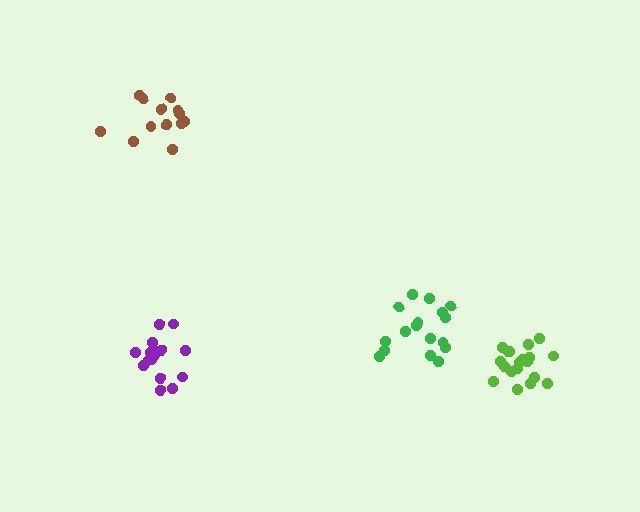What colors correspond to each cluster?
The clusters are colored: purple, green, brown, lime.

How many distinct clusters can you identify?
There are 4 distinct clusters.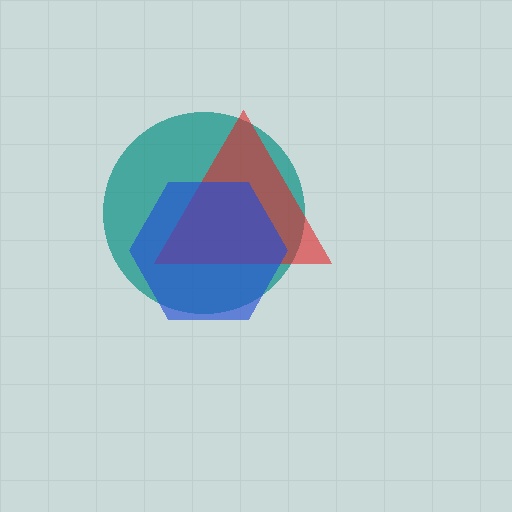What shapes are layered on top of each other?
The layered shapes are: a teal circle, a red triangle, a blue hexagon.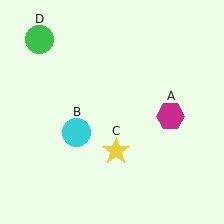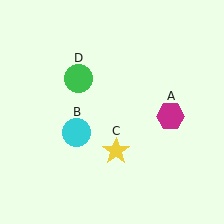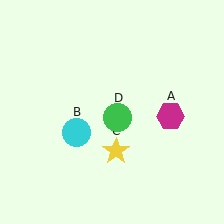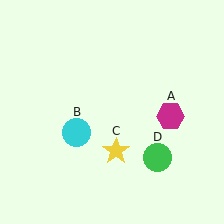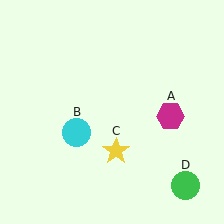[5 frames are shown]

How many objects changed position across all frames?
1 object changed position: green circle (object D).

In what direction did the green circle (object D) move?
The green circle (object D) moved down and to the right.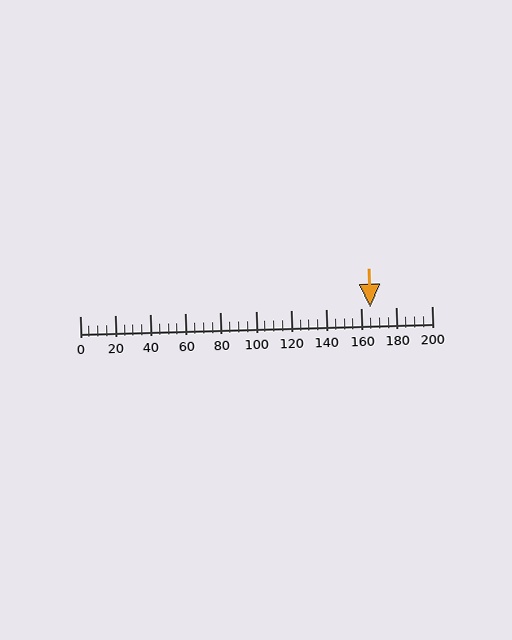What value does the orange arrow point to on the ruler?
The orange arrow points to approximately 165.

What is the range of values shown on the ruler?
The ruler shows values from 0 to 200.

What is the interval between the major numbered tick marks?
The major tick marks are spaced 20 units apart.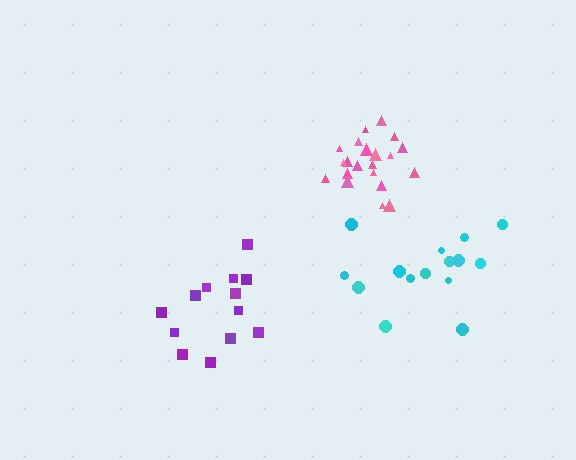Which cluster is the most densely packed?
Pink.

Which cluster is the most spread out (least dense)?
Cyan.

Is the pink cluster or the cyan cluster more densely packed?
Pink.